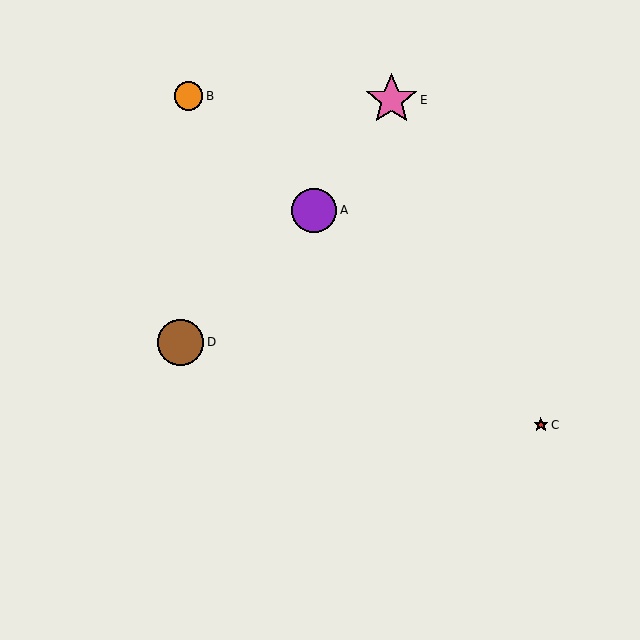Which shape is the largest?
The pink star (labeled E) is the largest.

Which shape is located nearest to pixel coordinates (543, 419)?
The red star (labeled C) at (541, 425) is nearest to that location.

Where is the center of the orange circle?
The center of the orange circle is at (188, 96).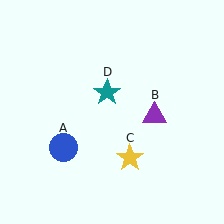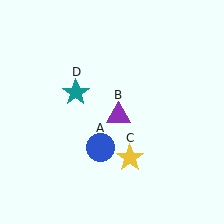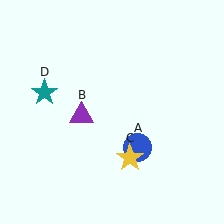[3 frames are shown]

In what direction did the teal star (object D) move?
The teal star (object D) moved left.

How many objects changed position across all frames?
3 objects changed position: blue circle (object A), purple triangle (object B), teal star (object D).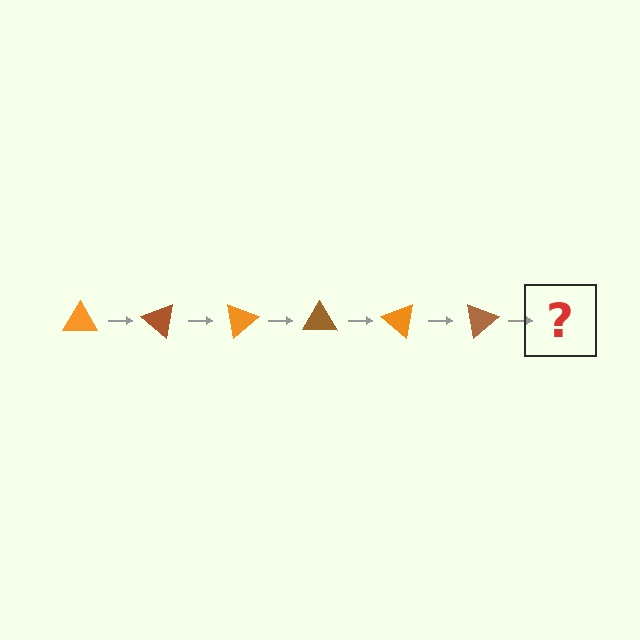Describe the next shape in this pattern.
It should be an orange triangle, rotated 240 degrees from the start.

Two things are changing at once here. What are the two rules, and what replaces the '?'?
The two rules are that it rotates 40 degrees each step and the color cycles through orange and brown. The '?' should be an orange triangle, rotated 240 degrees from the start.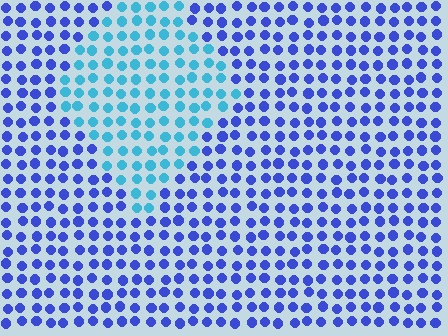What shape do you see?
I see a diamond.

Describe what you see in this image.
The image is filled with small blue elements in a uniform arrangement. A diamond-shaped region is visible where the elements are tinted to a slightly different hue, forming a subtle color boundary.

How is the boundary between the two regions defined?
The boundary is defined purely by a slight shift in hue (about 43 degrees). Spacing, size, and orientation are identical on both sides.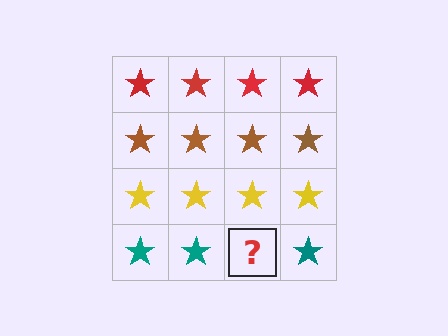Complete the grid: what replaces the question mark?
The question mark should be replaced with a teal star.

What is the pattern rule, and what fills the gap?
The rule is that each row has a consistent color. The gap should be filled with a teal star.